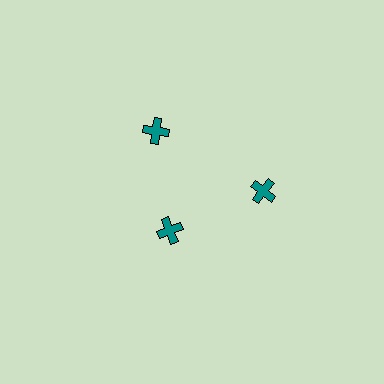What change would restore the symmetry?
The symmetry would be restored by moving it outward, back onto the ring so that all 3 crosses sit at equal angles and equal distance from the center.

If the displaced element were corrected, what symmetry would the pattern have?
It would have 3-fold rotational symmetry — the pattern would map onto itself every 120 degrees.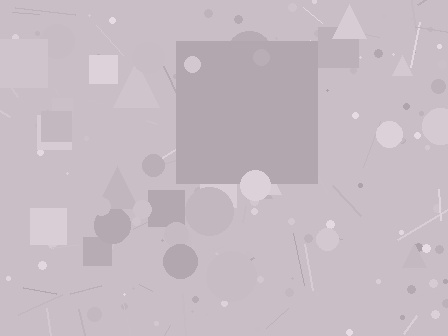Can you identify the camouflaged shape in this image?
The camouflaged shape is a square.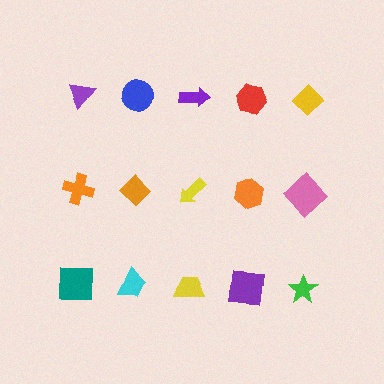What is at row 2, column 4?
An orange hexagon.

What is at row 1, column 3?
A purple arrow.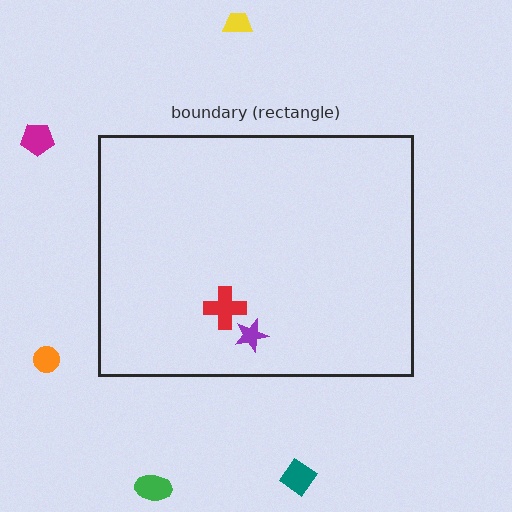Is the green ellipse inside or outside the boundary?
Outside.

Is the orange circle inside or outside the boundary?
Outside.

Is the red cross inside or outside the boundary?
Inside.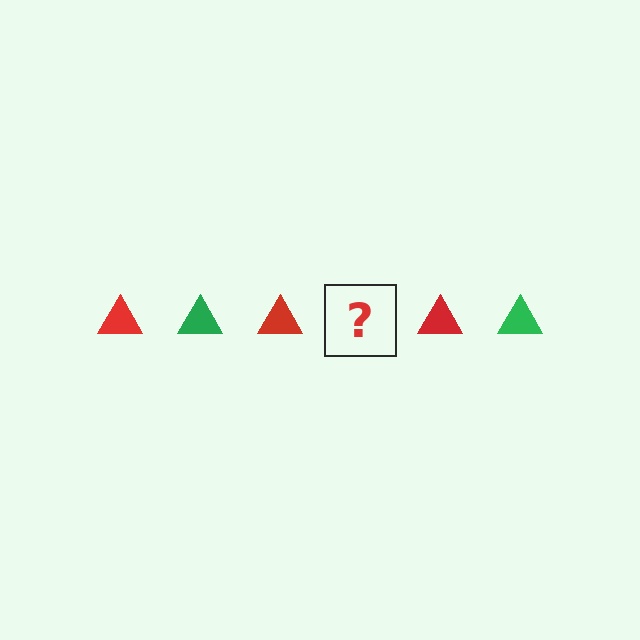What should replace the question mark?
The question mark should be replaced with a green triangle.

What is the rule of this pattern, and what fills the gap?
The rule is that the pattern cycles through red, green triangles. The gap should be filled with a green triangle.